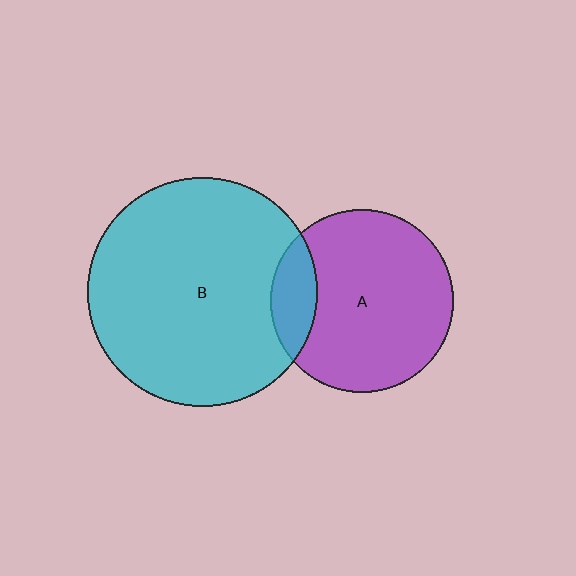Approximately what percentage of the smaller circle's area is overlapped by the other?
Approximately 15%.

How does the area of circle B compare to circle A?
Approximately 1.6 times.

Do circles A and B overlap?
Yes.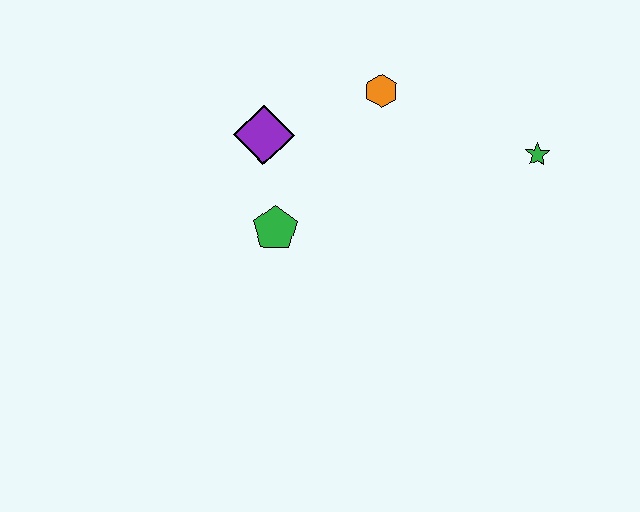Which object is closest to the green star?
The orange hexagon is closest to the green star.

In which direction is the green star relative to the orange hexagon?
The green star is to the right of the orange hexagon.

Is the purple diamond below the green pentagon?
No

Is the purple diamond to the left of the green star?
Yes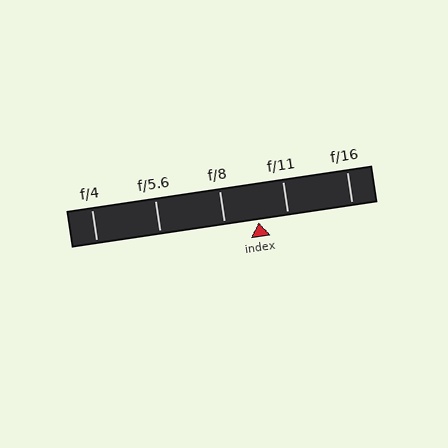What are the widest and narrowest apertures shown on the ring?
The widest aperture shown is f/4 and the narrowest is f/16.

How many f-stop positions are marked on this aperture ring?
There are 5 f-stop positions marked.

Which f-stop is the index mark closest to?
The index mark is closest to f/11.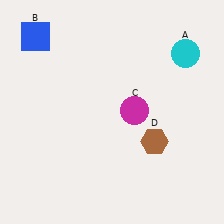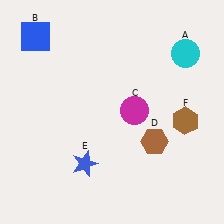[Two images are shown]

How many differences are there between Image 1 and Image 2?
There are 2 differences between the two images.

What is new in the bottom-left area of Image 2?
A blue star (E) was added in the bottom-left area of Image 2.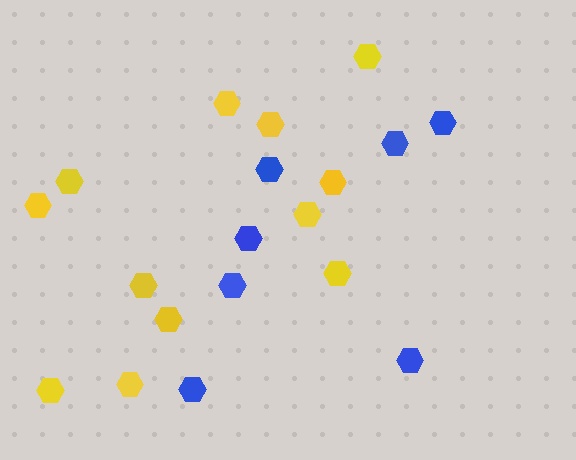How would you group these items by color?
There are 2 groups: one group of blue hexagons (7) and one group of yellow hexagons (12).